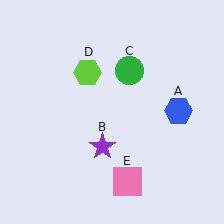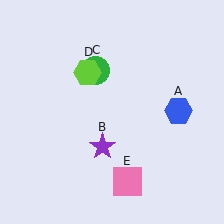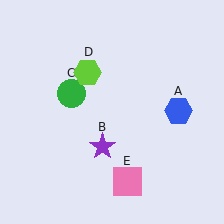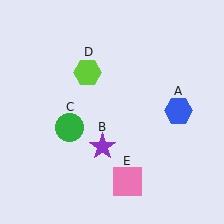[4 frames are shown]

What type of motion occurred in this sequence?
The green circle (object C) rotated counterclockwise around the center of the scene.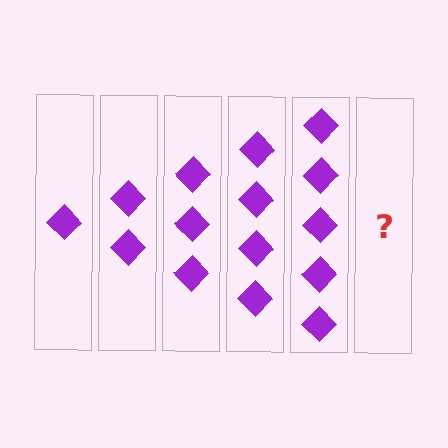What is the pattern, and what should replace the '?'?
The pattern is that each step adds one more diamond. The '?' should be 6 diamonds.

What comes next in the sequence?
The next element should be 6 diamonds.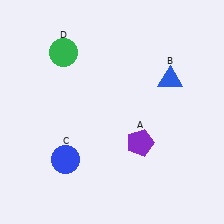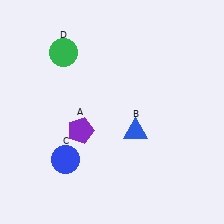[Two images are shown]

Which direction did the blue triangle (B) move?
The blue triangle (B) moved down.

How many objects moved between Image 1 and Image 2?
2 objects moved between the two images.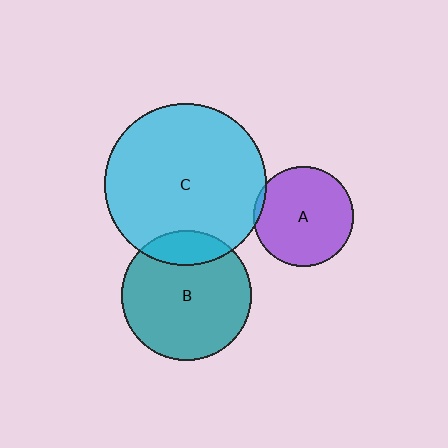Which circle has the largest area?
Circle C (cyan).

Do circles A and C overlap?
Yes.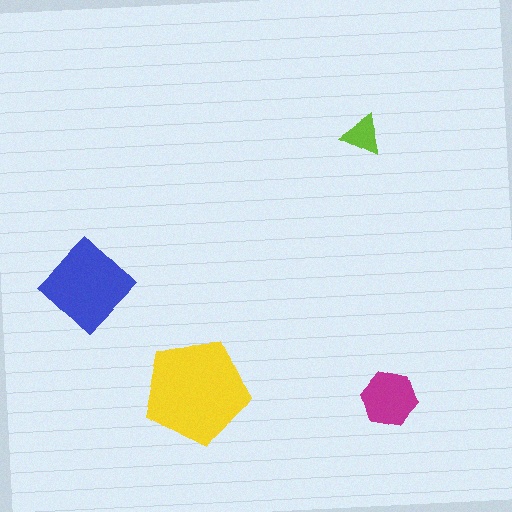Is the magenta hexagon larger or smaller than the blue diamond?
Smaller.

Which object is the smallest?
The lime triangle.